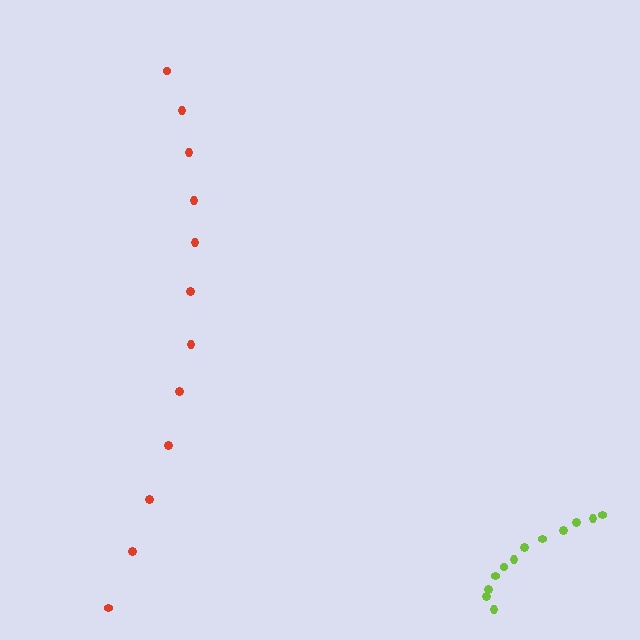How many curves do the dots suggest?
There are 2 distinct paths.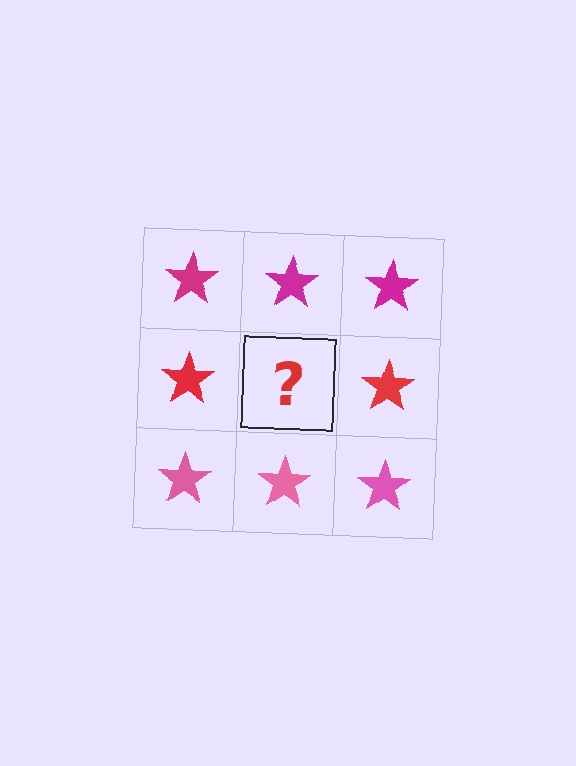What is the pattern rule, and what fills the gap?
The rule is that each row has a consistent color. The gap should be filled with a red star.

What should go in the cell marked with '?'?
The missing cell should contain a red star.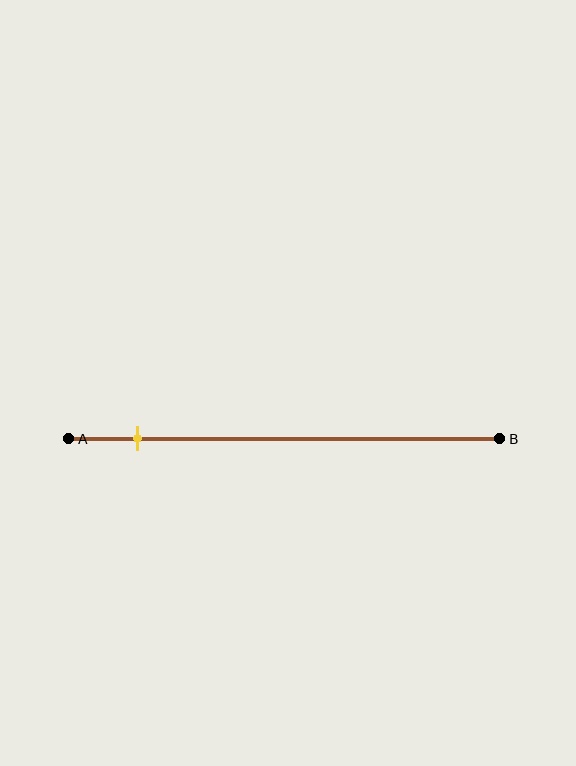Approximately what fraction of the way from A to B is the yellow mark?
The yellow mark is approximately 15% of the way from A to B.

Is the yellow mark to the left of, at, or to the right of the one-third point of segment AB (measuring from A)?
The yellow mark is to the left of the one-third point of segment AB.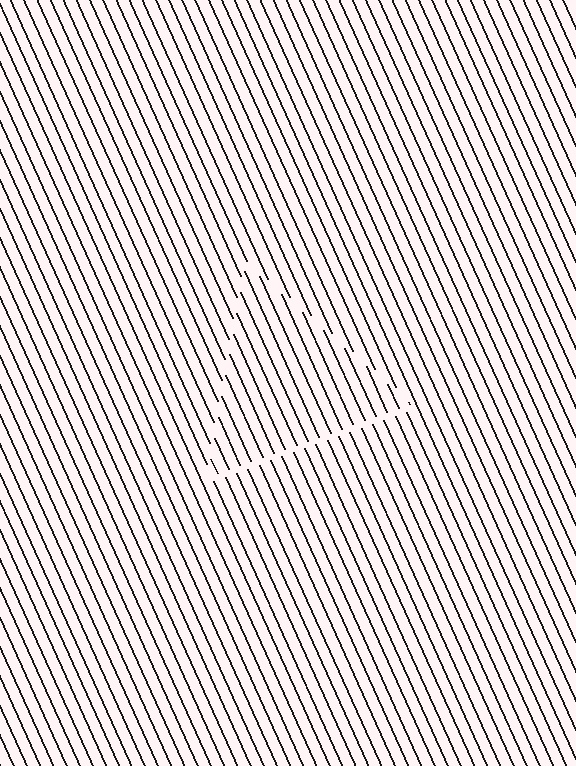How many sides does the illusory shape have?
3 sides — the line-ends trace a triangle.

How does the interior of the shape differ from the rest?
The interior of the shape contains the same grating, shifted by half a period — the contour is defined by the phase discontinuity where line-ends from the inner and outer gratings abut.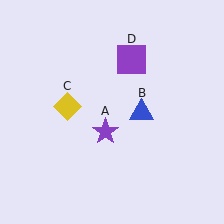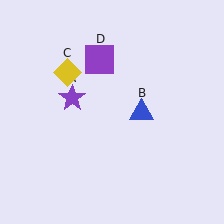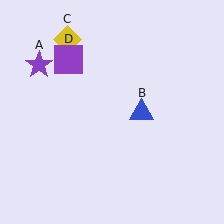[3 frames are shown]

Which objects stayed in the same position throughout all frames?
Blue triangle (object B) remained stationary.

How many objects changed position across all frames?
3 objects changed position: purple star (object A), yellow diamond (object C), purple square (object D).